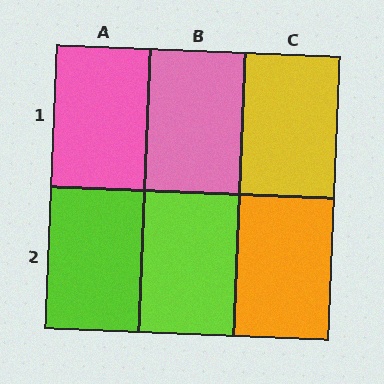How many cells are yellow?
1 cell is yellow.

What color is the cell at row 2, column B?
Lime.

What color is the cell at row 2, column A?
Lime.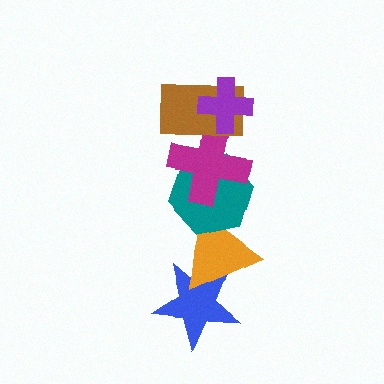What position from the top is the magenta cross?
The magenta cross is 3rd from the top.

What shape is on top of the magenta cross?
The brown rectangle is on top of the magenta cross.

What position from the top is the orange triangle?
The orange triangle is 5th from the top.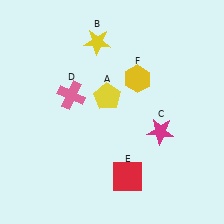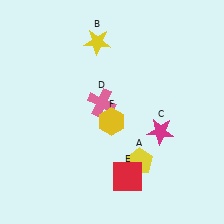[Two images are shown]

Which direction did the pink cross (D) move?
The pink cross (D) moved right.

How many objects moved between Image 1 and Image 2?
3 objects moved between the two images.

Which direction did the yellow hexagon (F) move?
The yellow hexagon (F) moved down.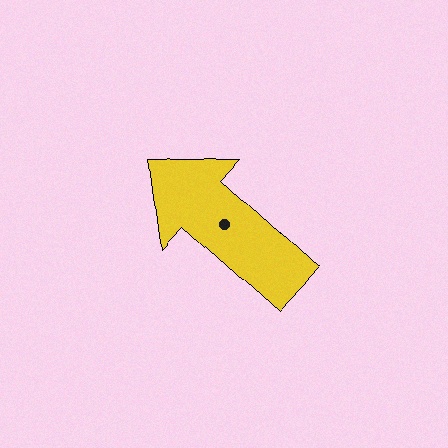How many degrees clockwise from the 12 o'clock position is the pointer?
Approximately 312 degrees.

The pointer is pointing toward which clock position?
Roughly 10 o'clock.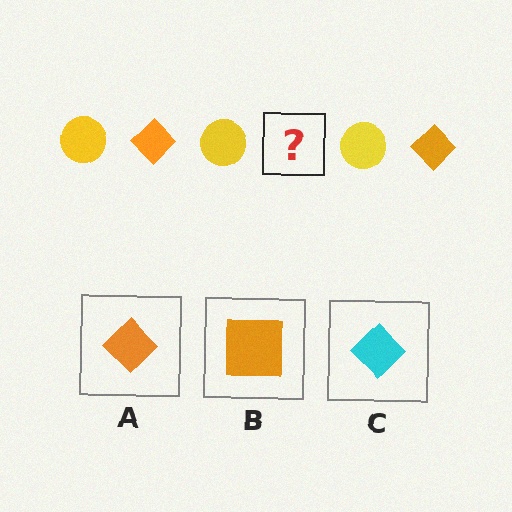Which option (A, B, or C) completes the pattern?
A.